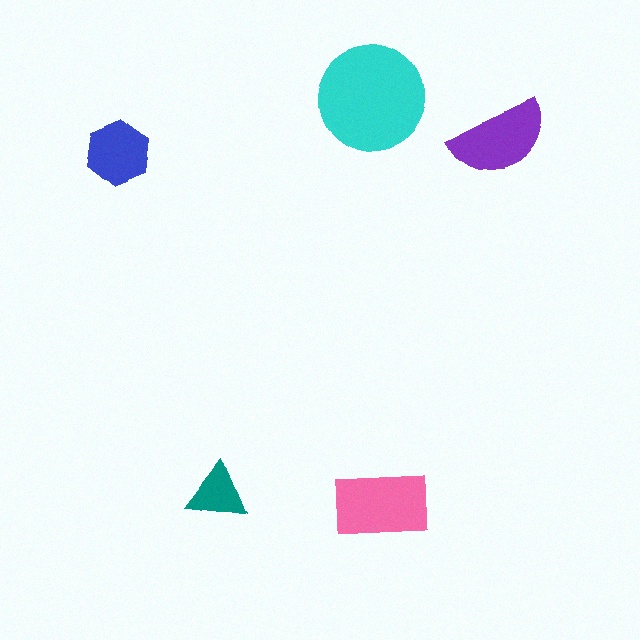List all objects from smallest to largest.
The teal triangle, the blue hexagon, the purple semicircle, the pink rectangle, the cyan circle.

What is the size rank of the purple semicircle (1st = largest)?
3rd.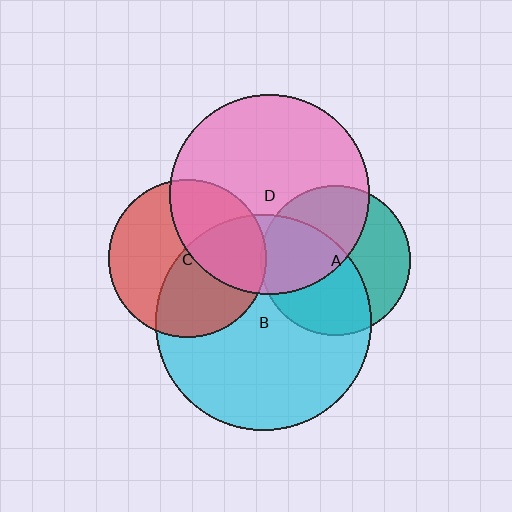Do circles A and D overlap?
Yes.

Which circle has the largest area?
Circle B (cyan).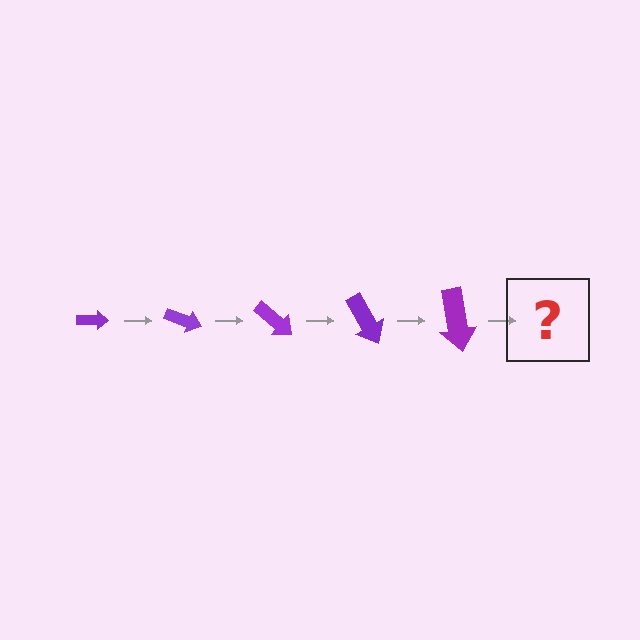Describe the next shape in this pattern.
It should be an arrow, larger than the previous one and rotated 100 degrees from the start.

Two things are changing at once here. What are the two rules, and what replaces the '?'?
The two rules are that the arrow grows larger each step and it rotates 20 degrees each step. The '?' should be an arrow, larger than the previous one and rotated 100 degrees from the start.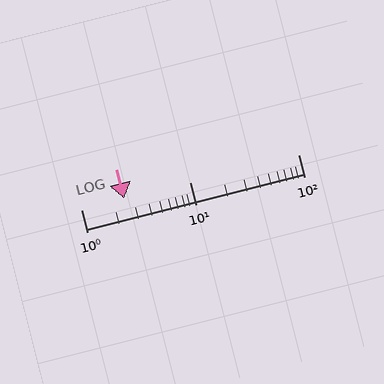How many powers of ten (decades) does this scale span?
The scale spans 2 decades, from 1 to 100.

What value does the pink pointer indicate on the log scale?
The pointer indicates approximately 2.5.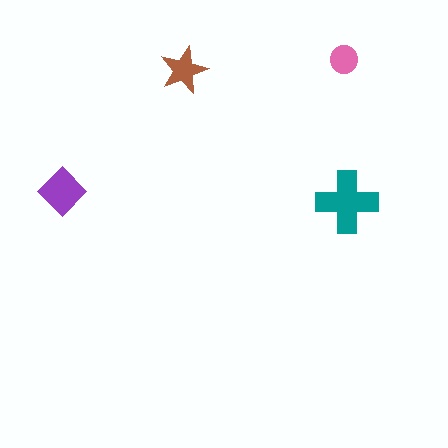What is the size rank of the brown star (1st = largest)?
3rd.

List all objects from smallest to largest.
The pink circle, the brown star, the purple diamond, the teal cross.